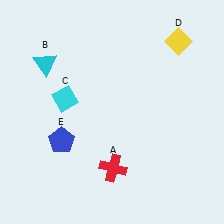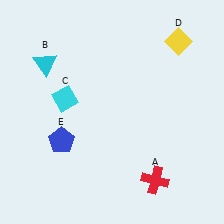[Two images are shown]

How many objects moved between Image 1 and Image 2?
1 object moved between the two images.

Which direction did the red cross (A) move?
The red cross (A) moved right.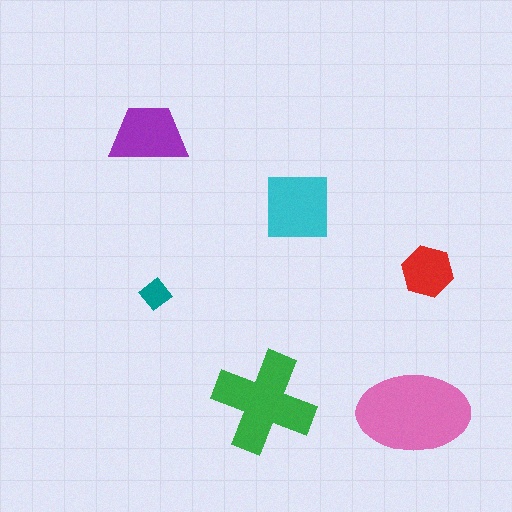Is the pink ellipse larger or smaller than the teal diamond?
Larger.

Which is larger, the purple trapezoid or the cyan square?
The cyan square.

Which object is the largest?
The pink ellipse.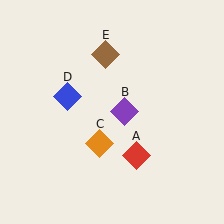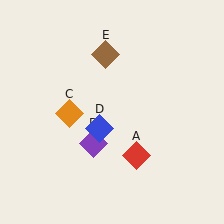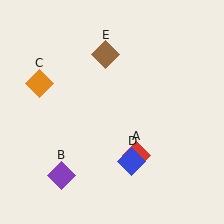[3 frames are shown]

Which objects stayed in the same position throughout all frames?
Red diamond (object A) and brown diamond (object E) remained stationary.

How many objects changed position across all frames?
3 objects changed position: purple diamond (object B), orange diamond (object C), blue diamond (object D).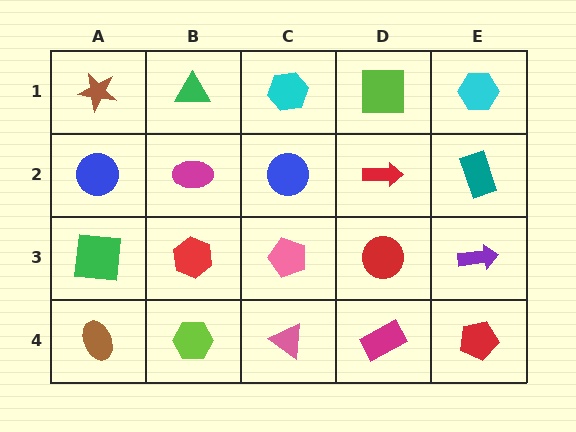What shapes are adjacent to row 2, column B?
A green triangle (row 1, column B), a red hexagon (row 3, column B), a blue circle (row 2, column A), a blue circle (row 2, column C).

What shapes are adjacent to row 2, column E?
A cyan hexagon (row 1, column E), a purple arrow (row 3, column E), a red arrow (row 2, column D).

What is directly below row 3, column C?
A pink triangle.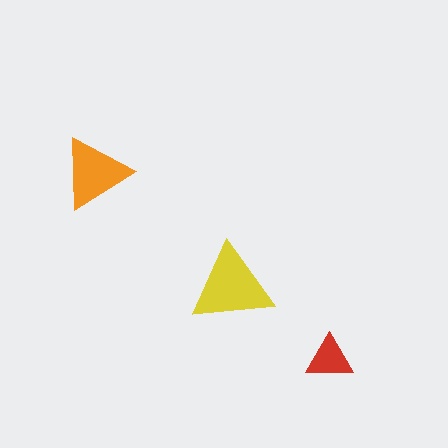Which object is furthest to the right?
The red triangle is rightmost.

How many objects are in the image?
There are 3 objects in the image.